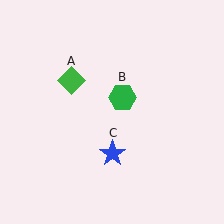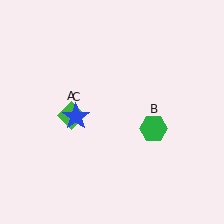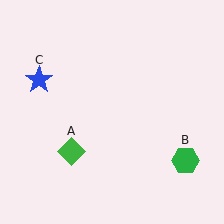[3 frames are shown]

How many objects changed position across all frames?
3 objects changed position: green diamond (object A), green hexagon (object B), blue star (object C).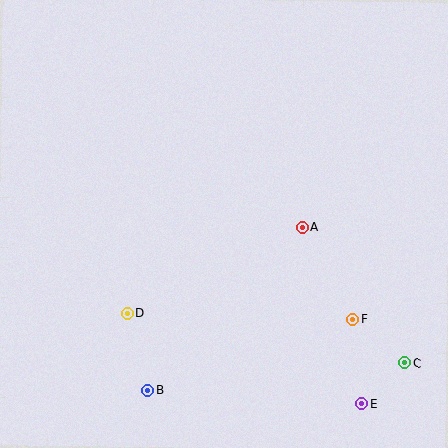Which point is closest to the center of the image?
Point A at (302, 227) is closest to the center.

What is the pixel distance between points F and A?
The distance between F and A is 105 pixels.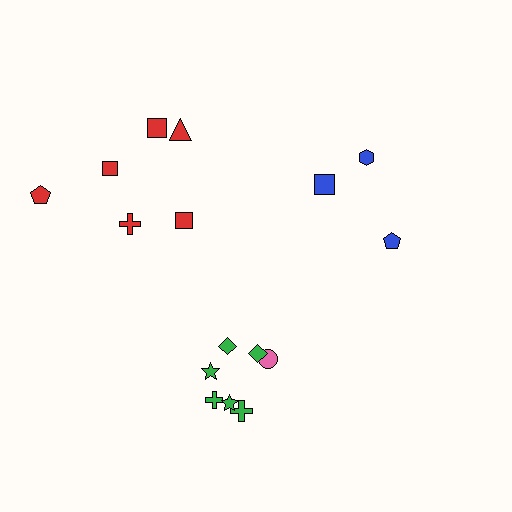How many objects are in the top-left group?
There are 6 objects.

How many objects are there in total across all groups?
There are 16 objects.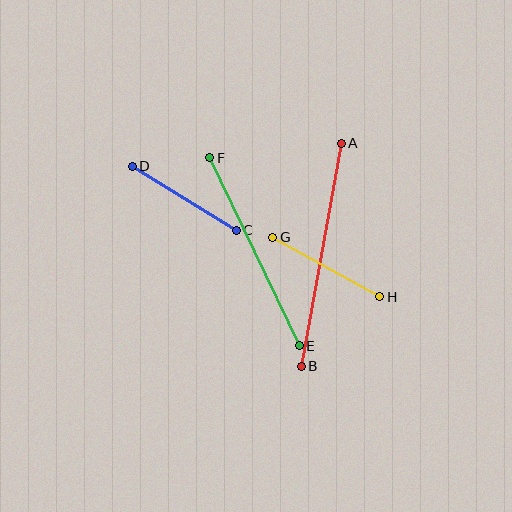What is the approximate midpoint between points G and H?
The midpoint is at approximately (326, 267) pixels.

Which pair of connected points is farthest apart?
Points A and B are farthest apart.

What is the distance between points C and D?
The distance is approximately 122 pixels.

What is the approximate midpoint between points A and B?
The midpoint is at approximately (321, 255) pixels.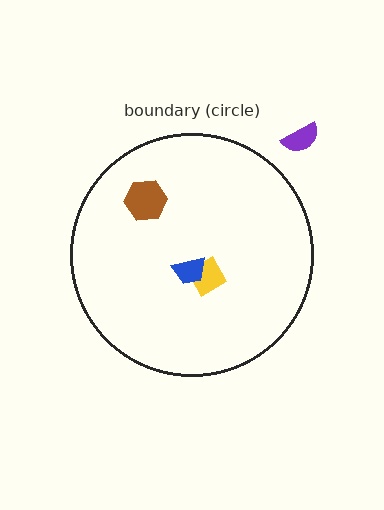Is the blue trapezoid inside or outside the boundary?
Inside.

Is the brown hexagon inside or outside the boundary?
Inside.